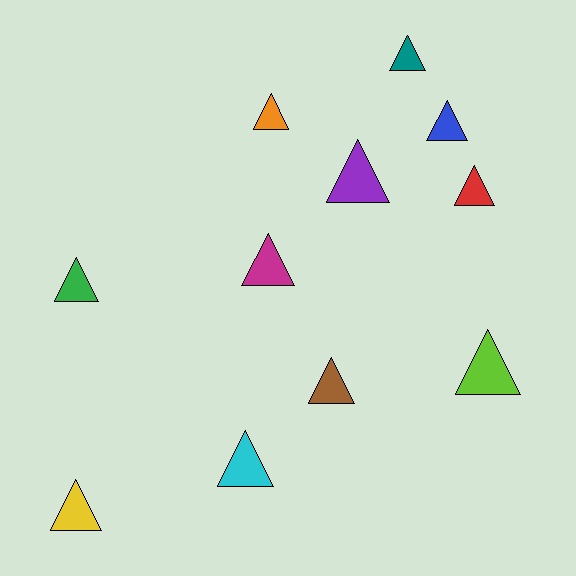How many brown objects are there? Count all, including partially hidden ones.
There is 1 brown object.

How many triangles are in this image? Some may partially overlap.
There are 11 triangles.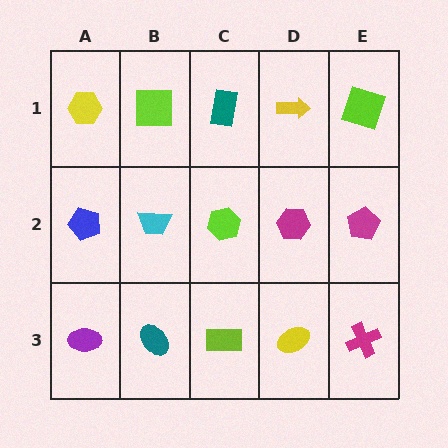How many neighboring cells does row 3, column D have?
3.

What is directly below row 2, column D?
A yellow ellipse.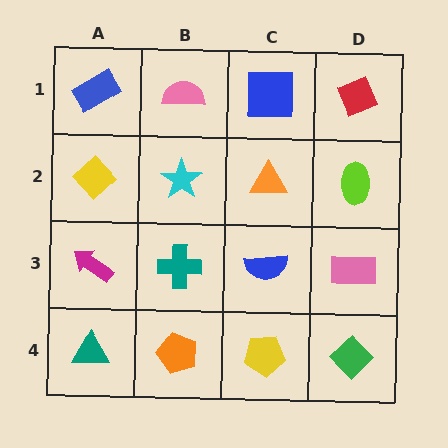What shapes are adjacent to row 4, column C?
A blue semicircle (row 3, column C), an orange pentagon (row 4, column B), a green diamond (row 4, column D).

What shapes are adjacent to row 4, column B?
A teal cross (row 3, column B), a teal triangle (row 4, column A), a yellow pentagon (row 4, column C).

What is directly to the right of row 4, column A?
An orange pentagon.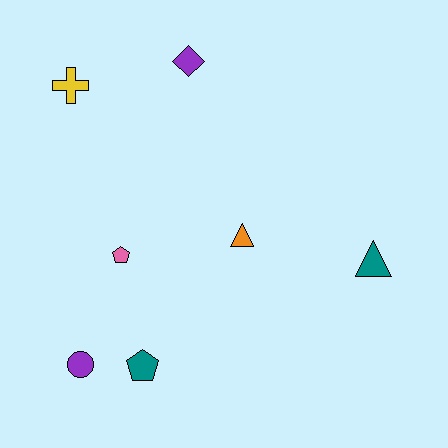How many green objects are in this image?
There are no green objects.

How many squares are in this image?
There are no squares.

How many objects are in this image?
There are 7 objects.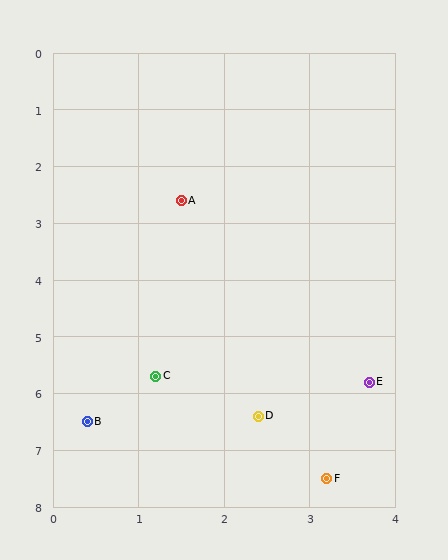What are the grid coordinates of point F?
Point F is at approximately (3.2, 7.5).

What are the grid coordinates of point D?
Point D is at approximately (2.4, 6.4).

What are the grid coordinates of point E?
Point E is at approximately (3.7, 5.8).